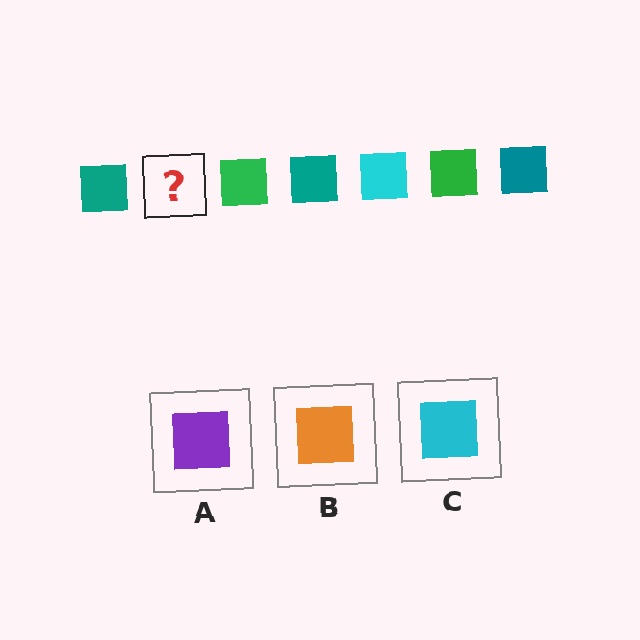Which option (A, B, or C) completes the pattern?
C.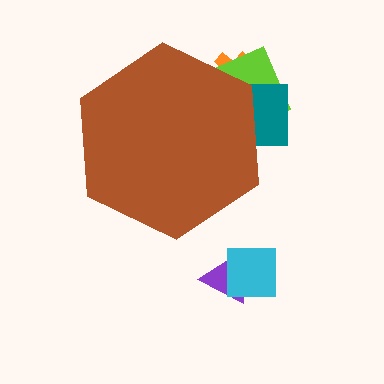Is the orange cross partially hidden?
Yes, the orange cross is partially hidden behind the brown hexagon.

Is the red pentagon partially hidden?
Yes, the red pentagon is partially hidden behind the brown hexagon.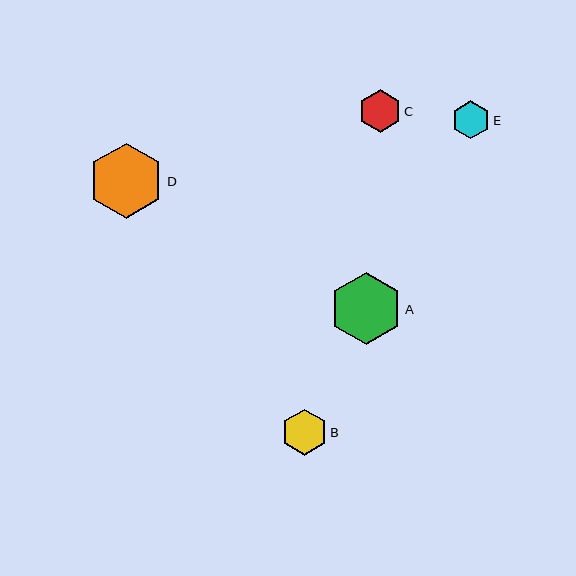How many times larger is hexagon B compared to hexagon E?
Hexagon B is approximately 1.2 times the size of hexagon E.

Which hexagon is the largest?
Hexagon D is the largest with a size of approximately 75 pixels.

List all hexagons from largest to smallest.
From largest to smallest: D, A, B, C, E.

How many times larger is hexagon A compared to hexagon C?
Hexagon A is approximately 1.7 times the size of hexagon C.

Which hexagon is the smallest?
Hexagon E is the smallest with a size of approximately 38 pixels.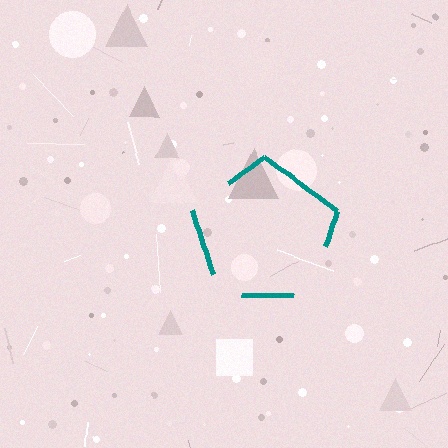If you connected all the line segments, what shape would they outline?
They would outline a pentagon.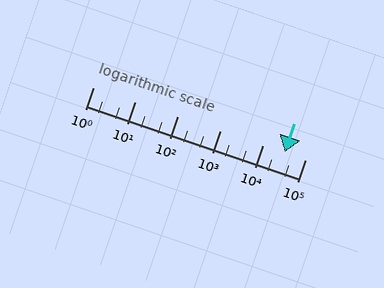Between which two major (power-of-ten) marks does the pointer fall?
The pointer is between 10000 and 100000.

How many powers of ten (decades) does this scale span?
The scale spans 5 decades, from 1 to 100000.